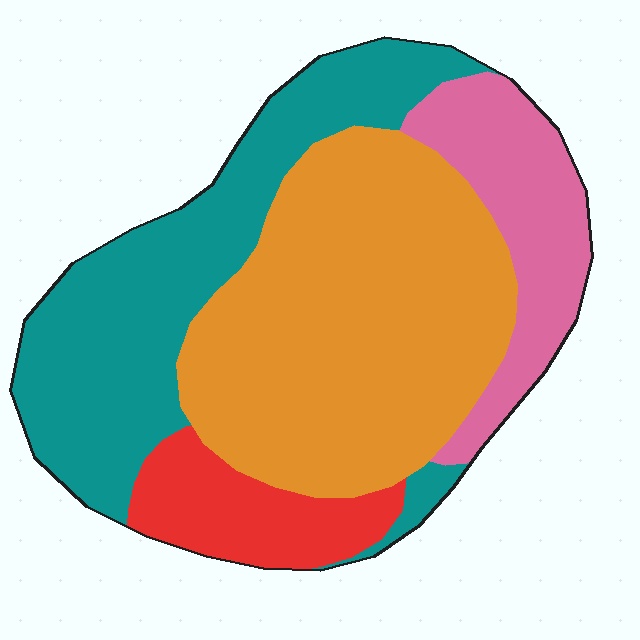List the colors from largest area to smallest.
From largest to smallest: orange, teal, pink, red.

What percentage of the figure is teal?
Teal covers about 30% of the figure.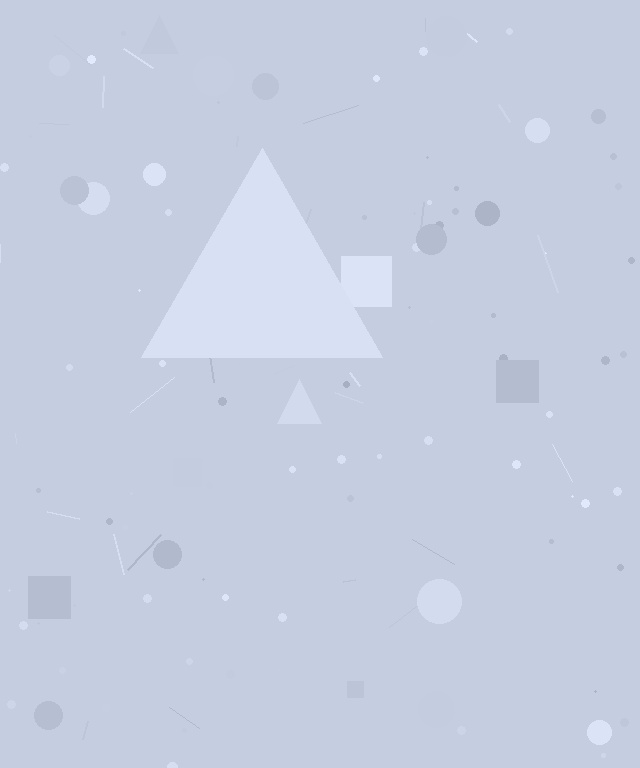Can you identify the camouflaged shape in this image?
The camouflaged shape is a triangle.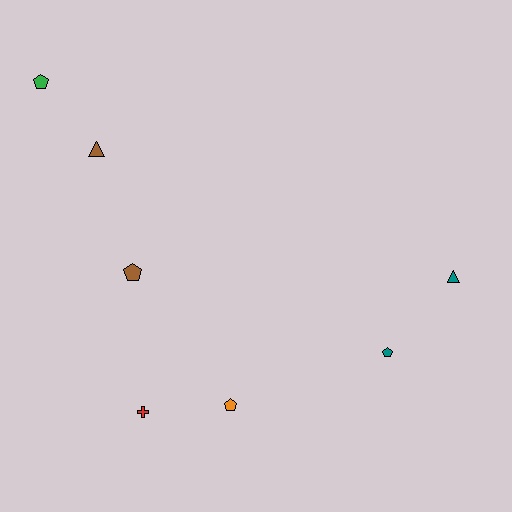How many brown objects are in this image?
There are 2 brown objects.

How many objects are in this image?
There are 7 objects.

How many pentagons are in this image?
There are 4 pentagons.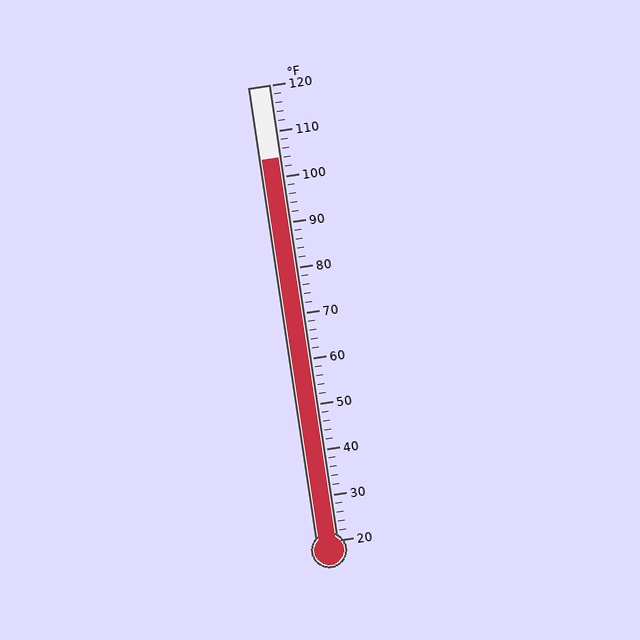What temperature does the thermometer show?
The thermometer shows approximately 104°F.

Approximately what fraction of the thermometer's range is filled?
The thermometer is filled to approximately 85% of its range.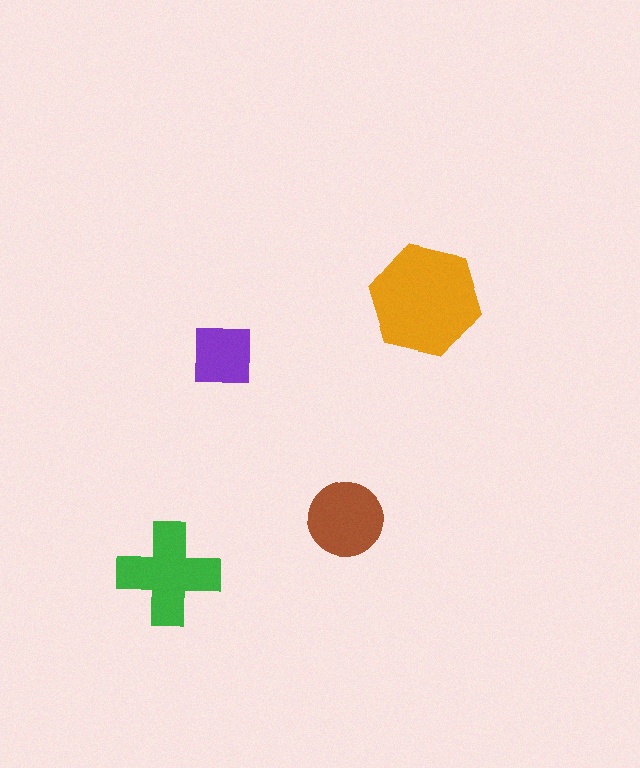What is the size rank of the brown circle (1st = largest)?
3rd.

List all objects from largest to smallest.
The orange hexagon, the green cross, the brown circle, the purple square.